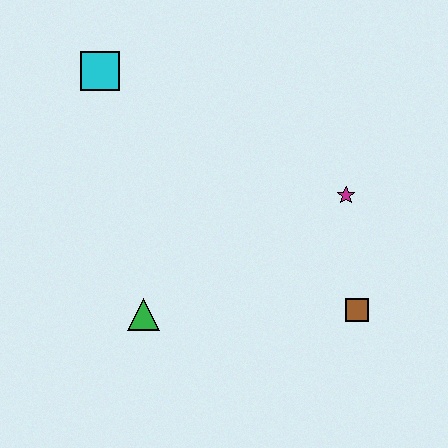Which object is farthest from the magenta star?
The cyan square is farthest from the magenta star.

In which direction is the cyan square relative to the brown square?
The cyan square is to the left of the brown square.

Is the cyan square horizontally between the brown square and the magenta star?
No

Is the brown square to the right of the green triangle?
Yes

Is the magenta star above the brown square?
Yes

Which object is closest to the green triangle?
The brown square is closest to the green triangle.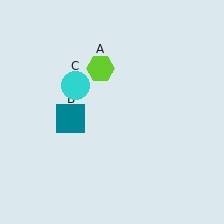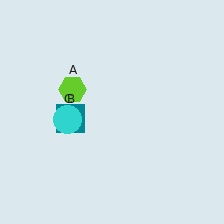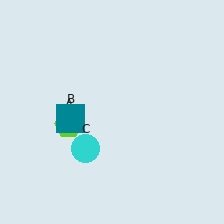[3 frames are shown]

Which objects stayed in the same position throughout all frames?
Teal square (object B) remained stationary.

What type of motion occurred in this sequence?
The lime hexagon (object A), cyan circle (object C) rotated counterclockwise around the center of the scene.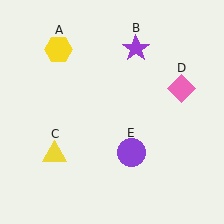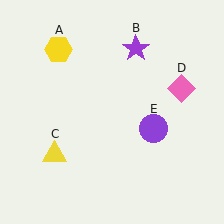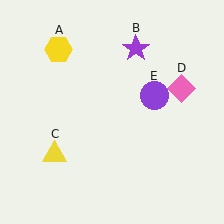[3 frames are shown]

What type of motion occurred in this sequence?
The purple circle (object E) rotated counterclockwise around the center of the scene.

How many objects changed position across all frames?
1 object changed position: purple circle (object E).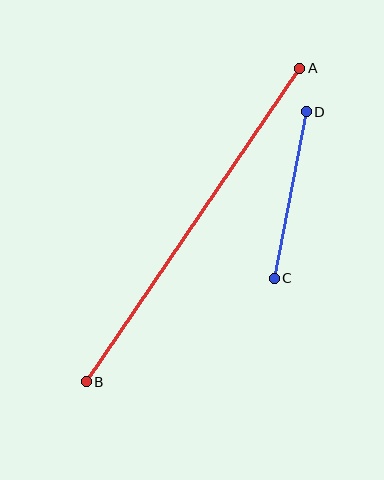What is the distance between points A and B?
The distance is approximately 379 pixels.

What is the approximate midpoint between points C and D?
The midpoint is at approximately (290, 195) pixels.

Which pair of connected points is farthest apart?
Points A and B are farthest apart.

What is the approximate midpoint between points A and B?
The midpoint is at approximately (193, 225) pixels.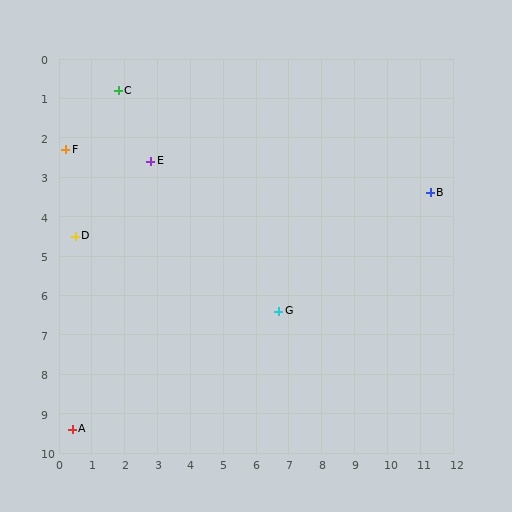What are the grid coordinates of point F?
Point F is at approximately (0.2, 2.3).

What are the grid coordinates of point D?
Point D is at approximately (0.5, 4.5).